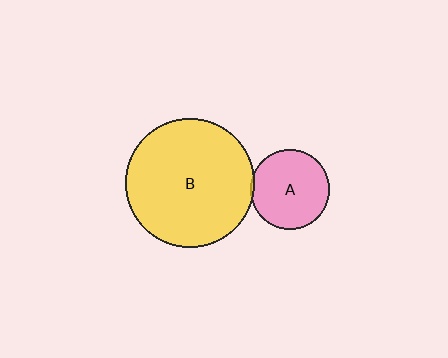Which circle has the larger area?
Circle B (yellow).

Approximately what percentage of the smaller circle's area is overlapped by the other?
Approximately 5%.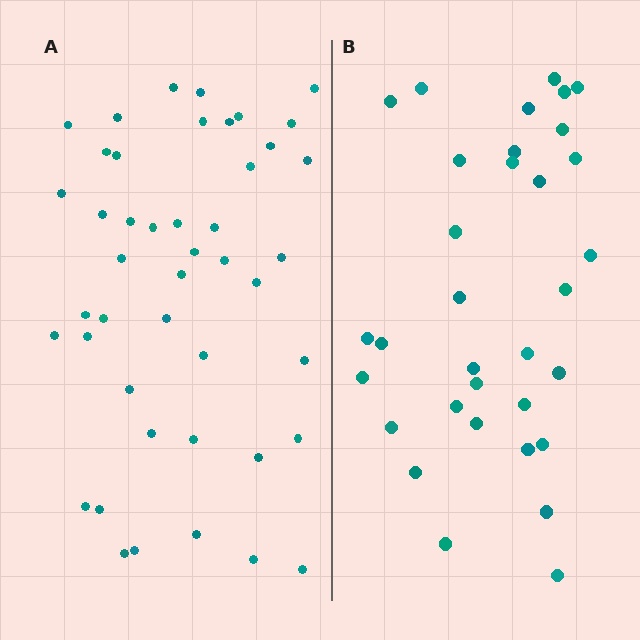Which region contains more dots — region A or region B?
Region A (the left region) has more dots.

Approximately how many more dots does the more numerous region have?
Region A has roughly 12 or so more dots than region B.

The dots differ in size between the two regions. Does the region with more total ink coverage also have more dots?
No. Region B has more total ink coverage because its dots are larger, but region A actually contains more individual dots. Total area can be misleading — the number of items is what matters here.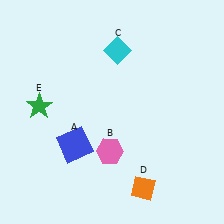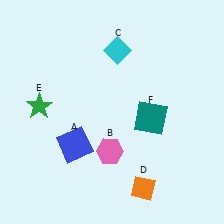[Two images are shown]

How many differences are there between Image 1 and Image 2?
There is 1 difference between the two images.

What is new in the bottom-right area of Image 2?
A teal square (F) was added in the bottom-right area of Image 2.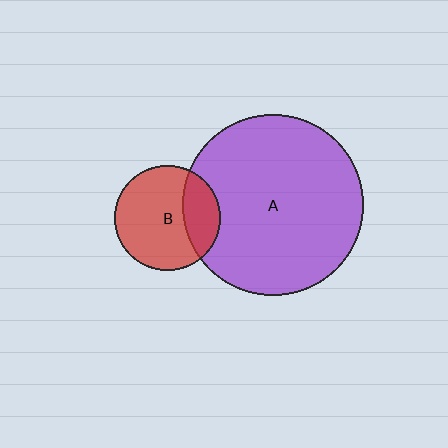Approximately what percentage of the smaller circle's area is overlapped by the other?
Approximately 25%.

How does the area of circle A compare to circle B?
Approximately 2.9 times.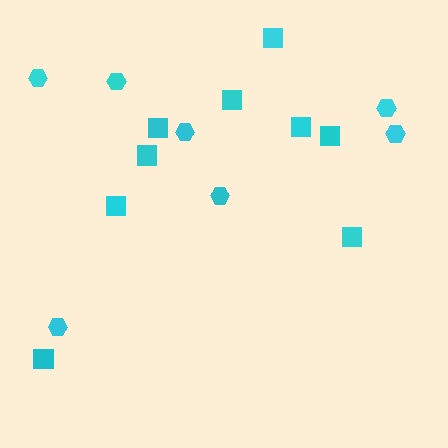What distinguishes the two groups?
There are 2 groups: one group of squares (9) and one group of hexagons (7).